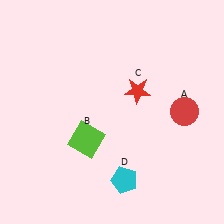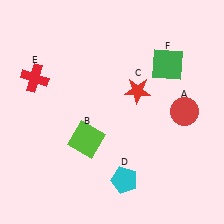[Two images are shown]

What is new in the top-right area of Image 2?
A green square (F) was added in the top-right area of Image 2.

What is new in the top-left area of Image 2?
A red cross (E) was added in the top-left area of Image 2.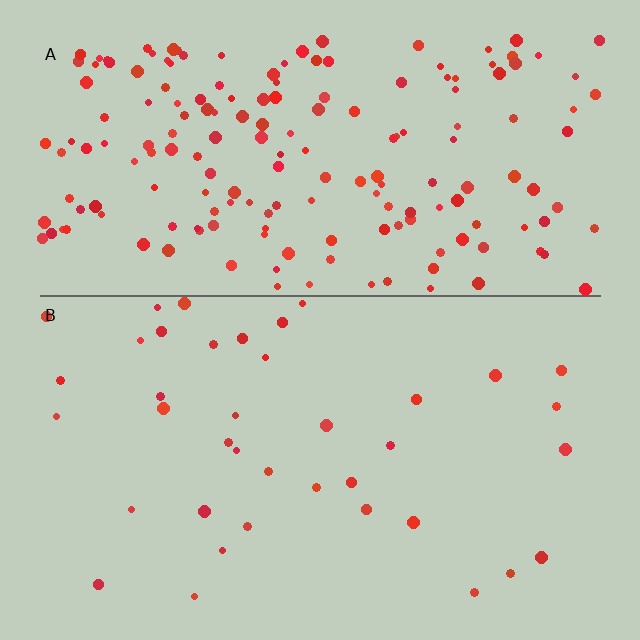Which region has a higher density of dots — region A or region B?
A (the top).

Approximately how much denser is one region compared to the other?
Approximately 4.6× — region A over region B.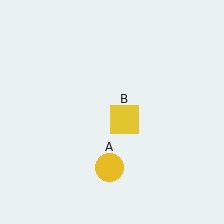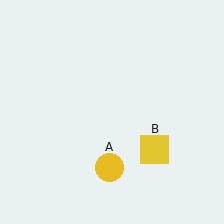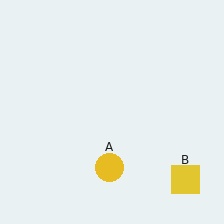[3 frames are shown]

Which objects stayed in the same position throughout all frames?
Yellow circle (object A) remained stationary.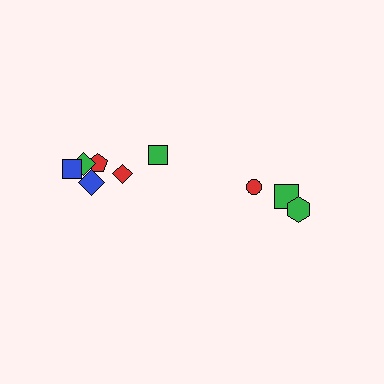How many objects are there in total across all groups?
There are 9 objects.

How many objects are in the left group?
There are 6 objects.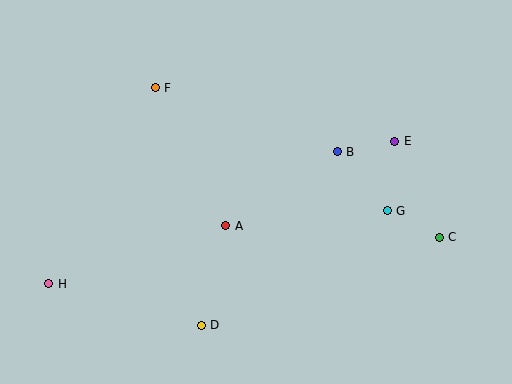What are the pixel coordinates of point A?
Point A is at (226, 226).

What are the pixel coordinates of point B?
Point B is at (337, 152).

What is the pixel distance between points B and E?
The distance between B and E is 58 pixels.